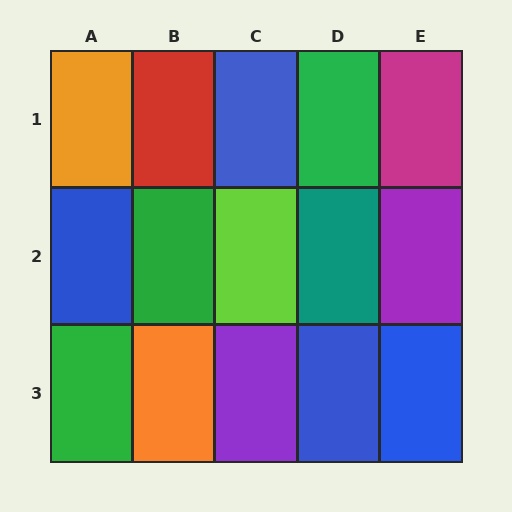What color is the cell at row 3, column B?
Orange.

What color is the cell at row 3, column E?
Blue.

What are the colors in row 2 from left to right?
Blue, green, lime, teal, purple.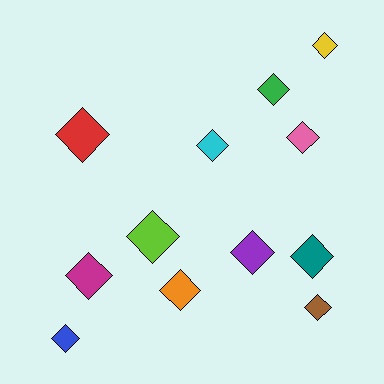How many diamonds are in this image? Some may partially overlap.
There are 12 diamonds.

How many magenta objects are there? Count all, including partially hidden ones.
There is 1 magenta object.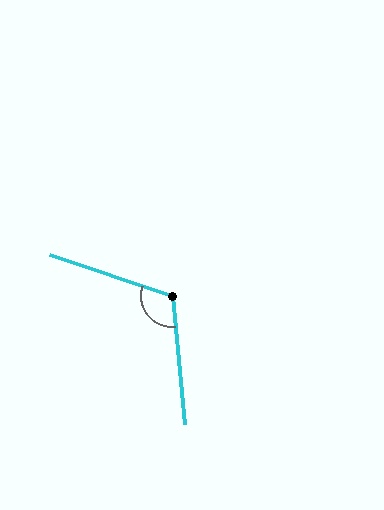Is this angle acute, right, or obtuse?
It is obtuse.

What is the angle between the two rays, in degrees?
Approximately 114 degrees.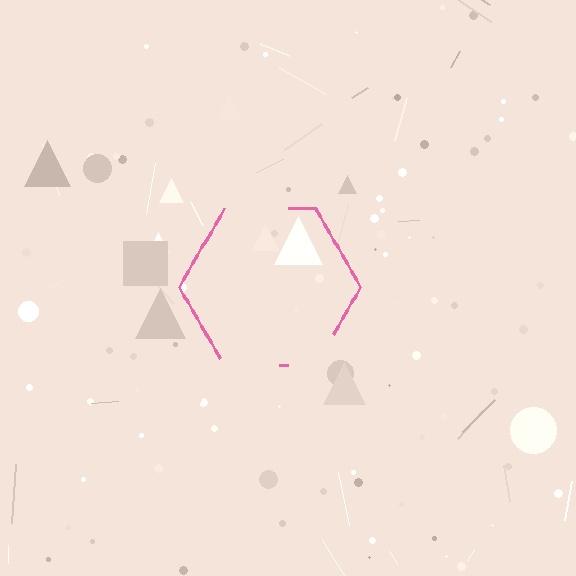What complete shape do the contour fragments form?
The contour fragments form a hexagon.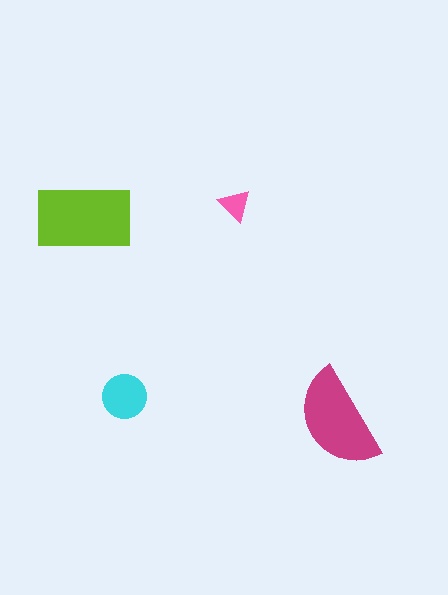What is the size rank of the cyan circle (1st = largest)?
3rd.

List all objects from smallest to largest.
The pink triangle, the cyan circle, the magenta semicircle, the lime rectangle.